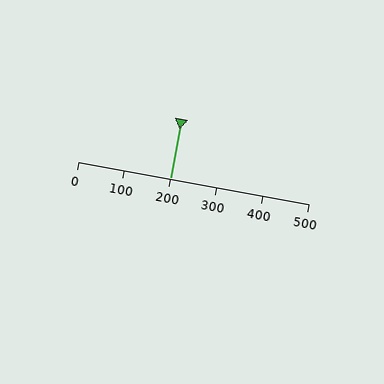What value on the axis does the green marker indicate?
The marker indicates approximately 200.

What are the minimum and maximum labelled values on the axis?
The axis runs from 0 to 500.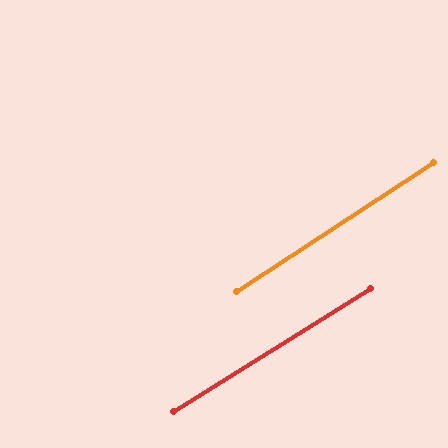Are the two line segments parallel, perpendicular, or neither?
Parallel — their directions differ by only 1.3°.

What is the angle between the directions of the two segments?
Approximately 1 degree.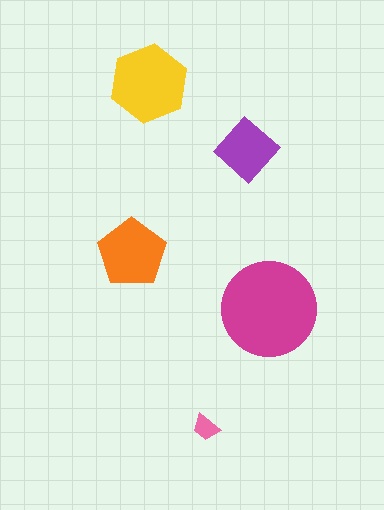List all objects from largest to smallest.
The magenta circle, the yellow hexagon, the orange pentagon, the purple diamond, the pink trapezoid.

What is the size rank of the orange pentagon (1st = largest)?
3rd.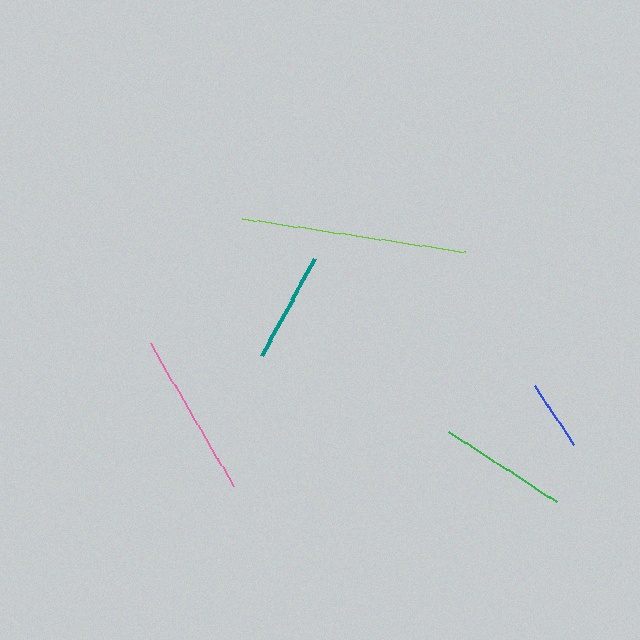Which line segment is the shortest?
The blue line is the shortest at approximately 71 pixels.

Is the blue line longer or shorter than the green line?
The green line is longer than the blue line.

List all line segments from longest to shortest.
From longest to shortest: lime, pink, green, teal, blue.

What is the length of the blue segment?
The blue segment is approximately 71 pixels long.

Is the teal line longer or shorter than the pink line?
The pink line is longer than the teal line.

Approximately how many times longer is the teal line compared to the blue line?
The teal line is approximately 1.6 times the length of the blue line.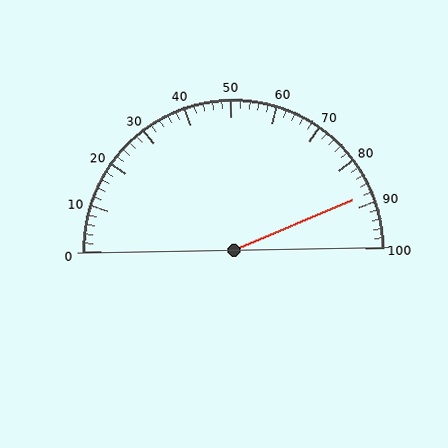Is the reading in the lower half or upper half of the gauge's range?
The reading is in the upper half of the range (0 to 100).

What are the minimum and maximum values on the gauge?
The gauge ranges from 0 to 100.